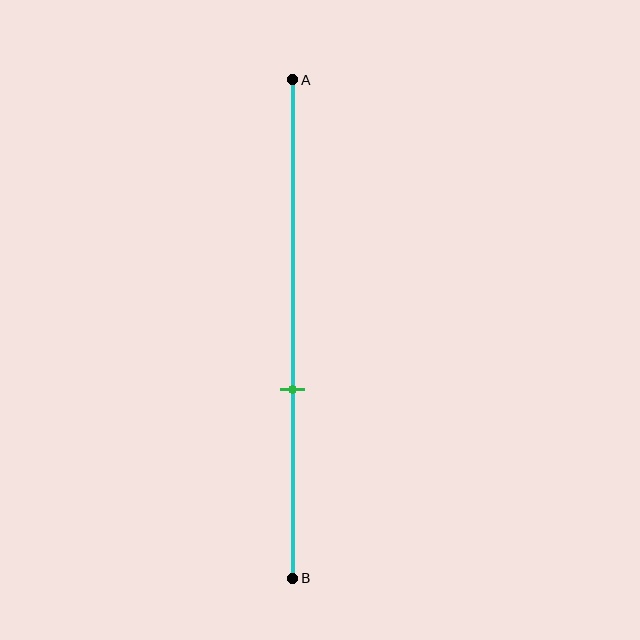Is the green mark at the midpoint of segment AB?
No, the mark is at about 60% from A, not at the 50% midpoint.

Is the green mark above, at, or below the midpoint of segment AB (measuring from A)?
The green mark is below the midpoint of segment AB.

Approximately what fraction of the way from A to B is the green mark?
The green mark is approximately 60% of the way from A to B.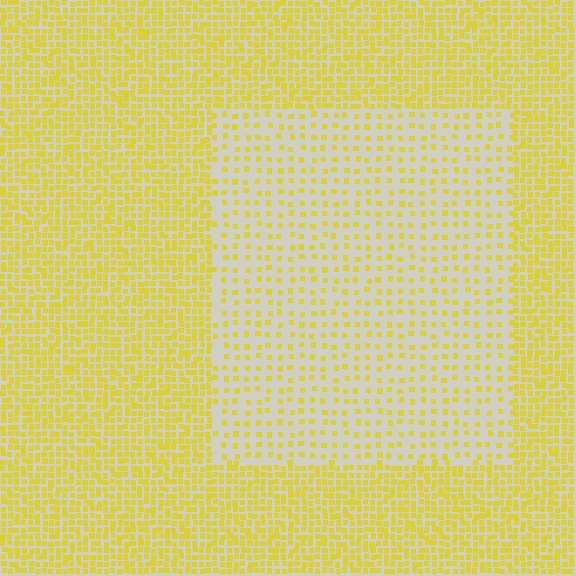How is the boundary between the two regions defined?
The boundary is defined by a change in element density (approximately 2.6x ratio). All elements are the same color, size, and shape.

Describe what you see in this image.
The image contains small yellow elements arranged at two different densities. A rectangle-shaped region is visible where the elements are less densely packed than the surrounding area.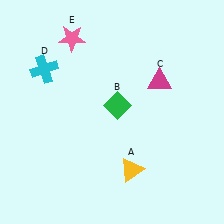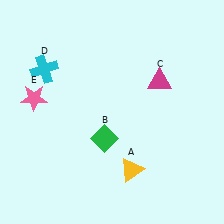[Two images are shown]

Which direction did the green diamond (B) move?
The green diamond (B) moved down.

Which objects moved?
The objects that moved are: the green diamond (B), the pink star (E).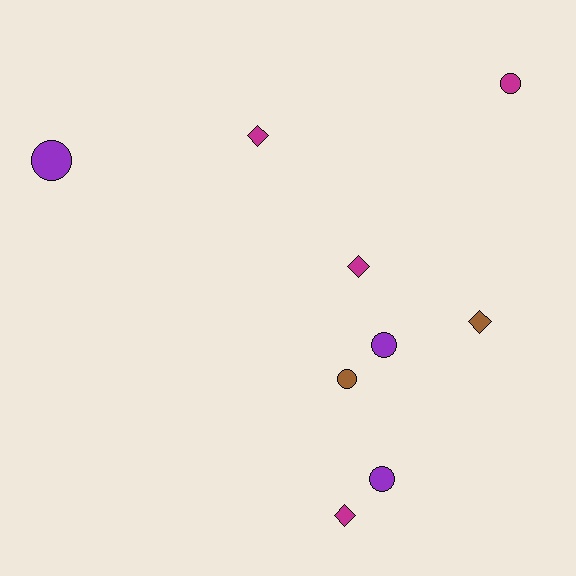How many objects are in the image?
There are 9 objects.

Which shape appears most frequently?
Circle, with 5 objects.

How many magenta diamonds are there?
There are 3 magenta diamonds.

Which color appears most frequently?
Magenta, with 4 objects.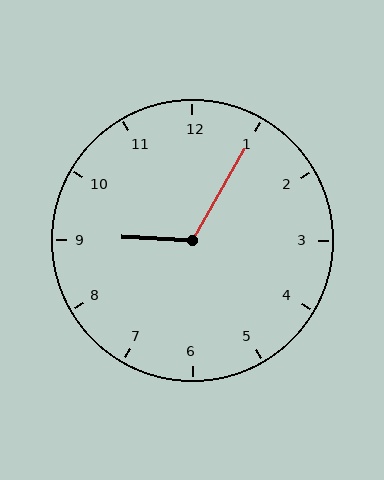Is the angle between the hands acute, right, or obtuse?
It is obtuse.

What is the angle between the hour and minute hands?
Approximately 118 degrees.